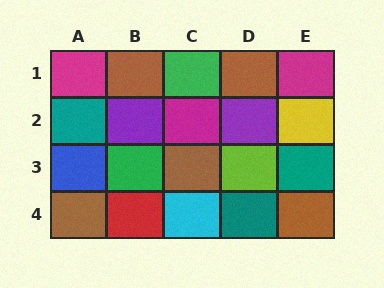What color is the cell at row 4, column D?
Teal.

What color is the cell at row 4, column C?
Cyan.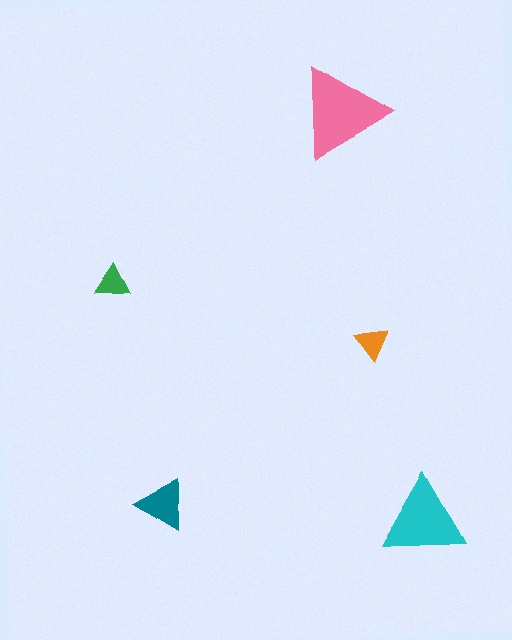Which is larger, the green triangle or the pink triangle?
The pink one.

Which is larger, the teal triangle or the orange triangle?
The teal one.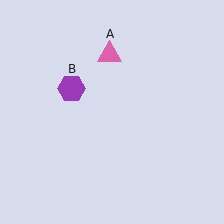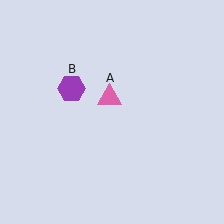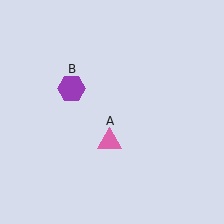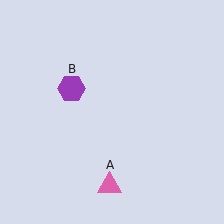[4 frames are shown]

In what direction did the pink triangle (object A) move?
The pink triangle (object A) moved down.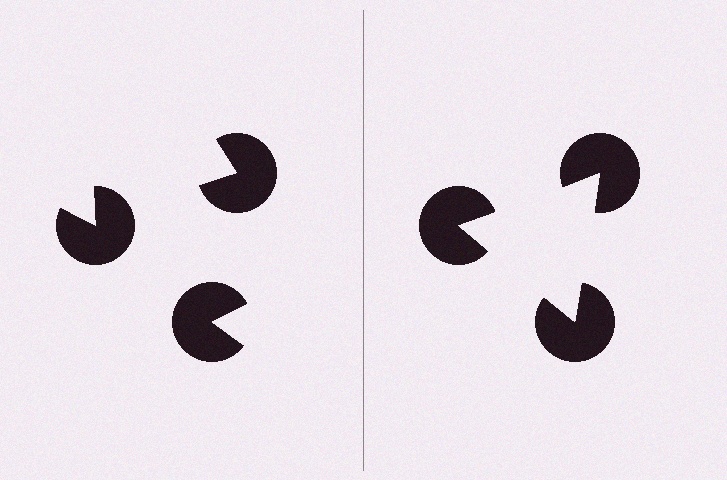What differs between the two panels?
The pac-man discs are positioned identically on both sides; only the wedge orientations differ. On the right they align to a triangle; on the left they are misaligned.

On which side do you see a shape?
An illusory triangle appears on the right side. On the left side the wedge cuts are rotated, so no coherent shape forms.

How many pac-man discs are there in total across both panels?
6 — 3 on each side.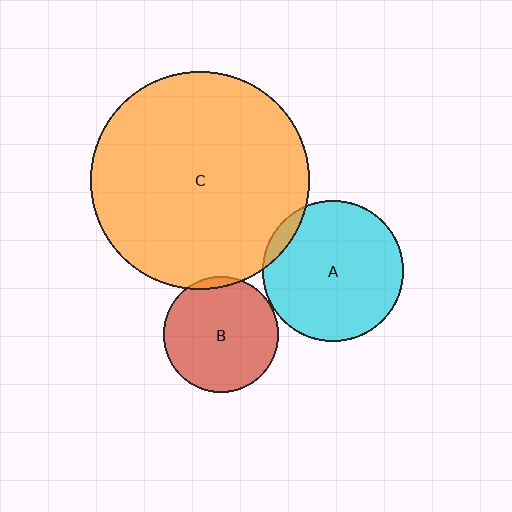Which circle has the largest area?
Circle C (orange).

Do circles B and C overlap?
Yes.